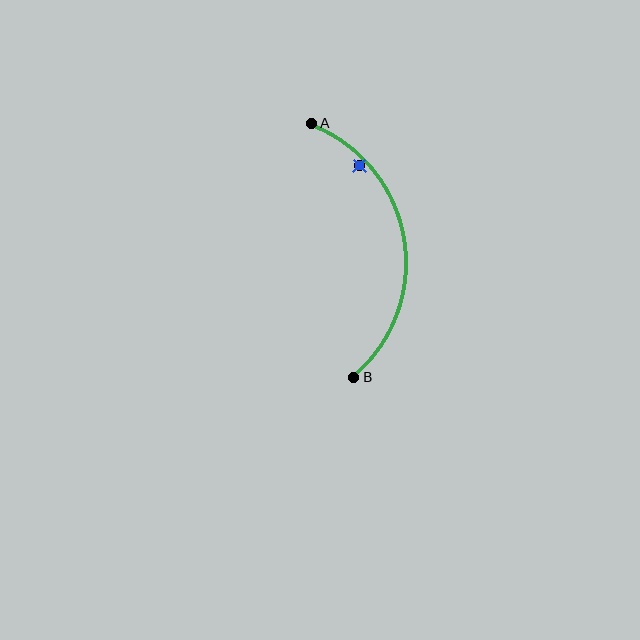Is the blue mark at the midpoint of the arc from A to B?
No — the blue mark does not lie on the arc at all. It sits slightly inside the curve.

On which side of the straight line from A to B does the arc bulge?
The arc bulges to the right of the straight line connecting A and B.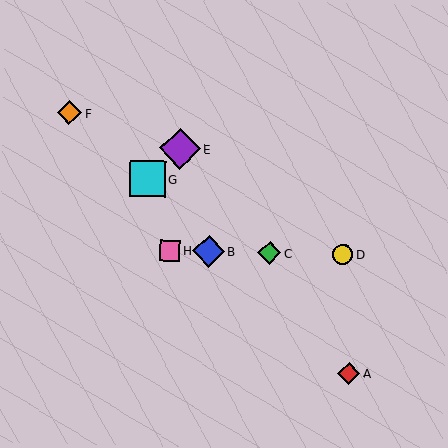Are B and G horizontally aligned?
No, B is at y≈251 and G is at y≈179.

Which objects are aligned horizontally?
Objects B, C, D, H are aligned horizontally.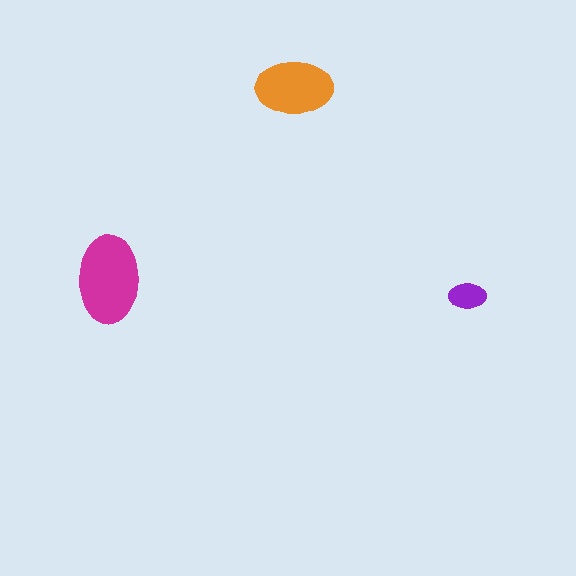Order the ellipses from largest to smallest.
the magenta one, the orange one, the purple one.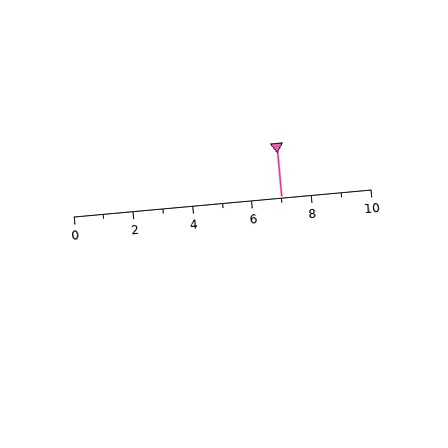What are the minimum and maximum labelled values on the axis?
The axis runs from 0 to 10.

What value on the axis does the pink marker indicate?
The marker indicates approximately 7.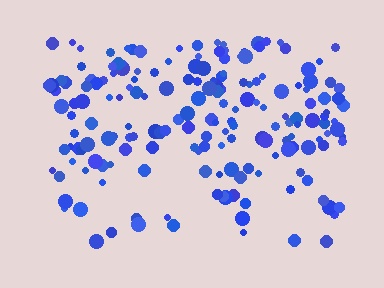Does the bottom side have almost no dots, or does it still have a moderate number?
Still a moderate number, just noticeably fewer than the top.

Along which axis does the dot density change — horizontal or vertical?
Vertical.